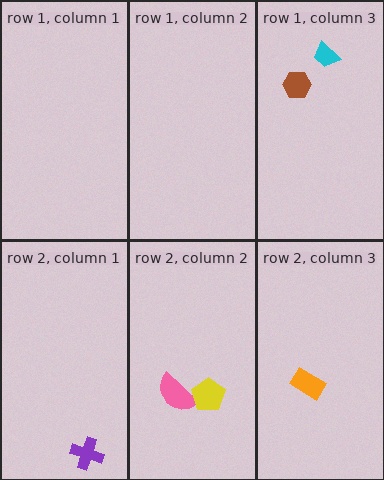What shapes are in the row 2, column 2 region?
The pink semicircle, the yellow pentagon.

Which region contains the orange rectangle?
The row 2, column 3 region.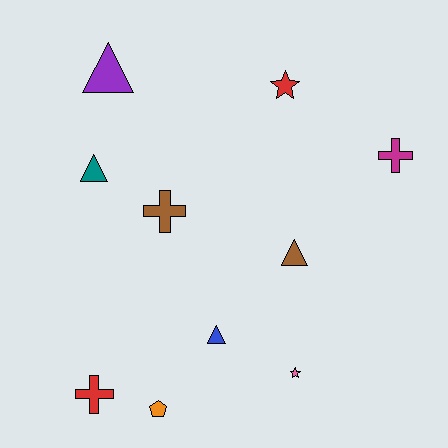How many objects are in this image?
There are 10 objects.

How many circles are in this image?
There are no circles.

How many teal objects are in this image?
There is 1 teal object.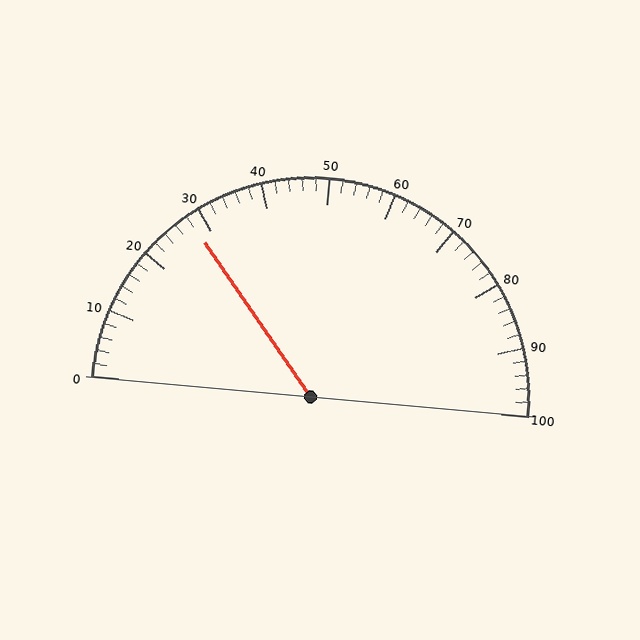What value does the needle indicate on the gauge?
The needle indicates approximately 28.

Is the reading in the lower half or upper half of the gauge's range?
The reading is in the lower half of the range (0 to 100).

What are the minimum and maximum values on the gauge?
The gauge ranges from 0 to 100.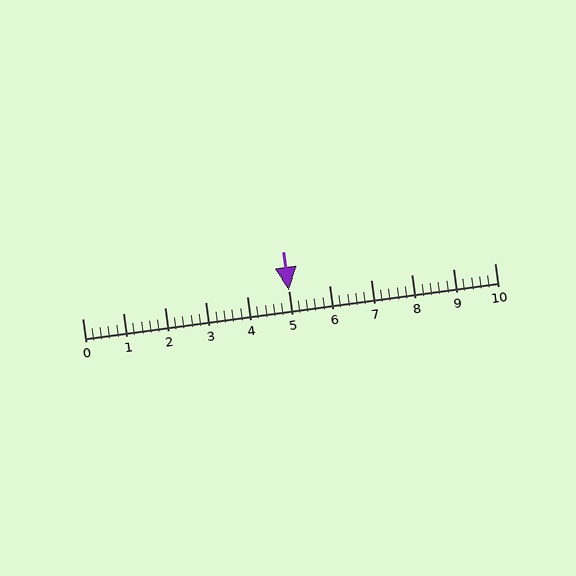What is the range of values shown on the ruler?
The ruler shows values from 0 to 10.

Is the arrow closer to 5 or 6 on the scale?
The arrow is closer to 5.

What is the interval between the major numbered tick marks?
The major tick marks are spaced 1 units apart.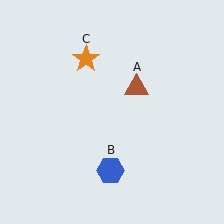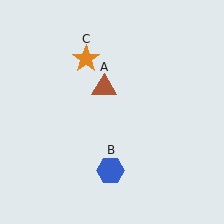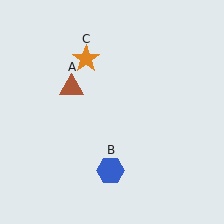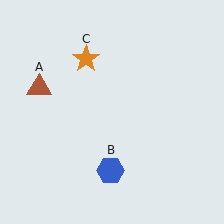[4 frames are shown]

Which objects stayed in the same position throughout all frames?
Blue hexagon (object B) and orange star (object C) remained stationary.